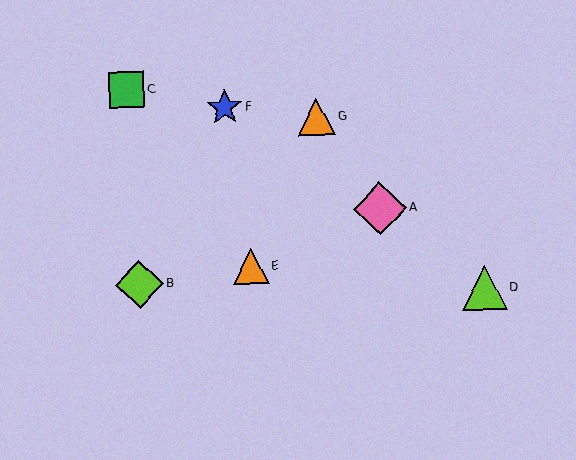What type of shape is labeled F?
Shape F is a blue star.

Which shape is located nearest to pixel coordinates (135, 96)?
The green square (labeled C) at (127, 90) is nearest to that location.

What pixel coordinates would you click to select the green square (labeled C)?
Click at (127, 90) to select the green square C.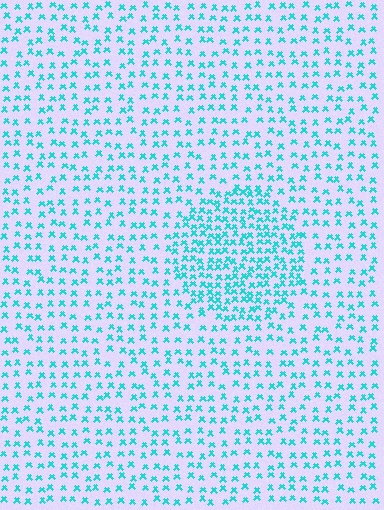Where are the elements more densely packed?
The elements are more densely packed inside the circle boundary.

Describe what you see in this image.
The image contains small cyan elements arranged at two different densities. A circle-shaped region is visible where the elements are more densely packed than the surrounding area.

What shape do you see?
I see a circle.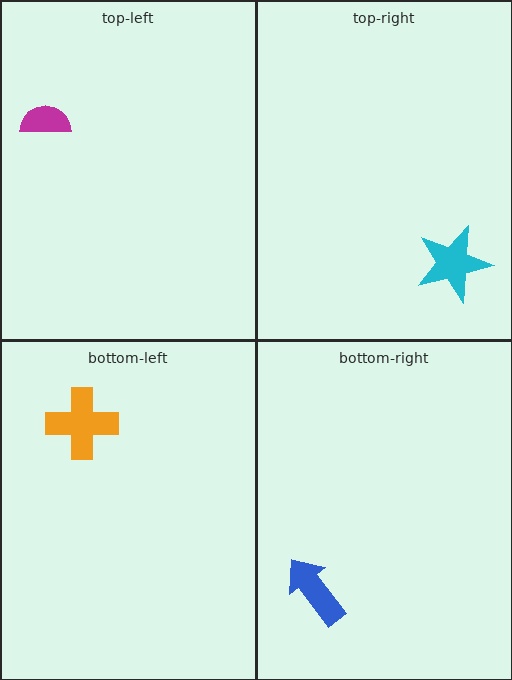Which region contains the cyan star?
The top-right region.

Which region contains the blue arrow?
The bottom-right region.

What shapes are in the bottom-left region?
The orange cross.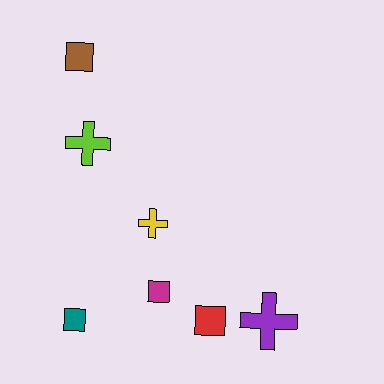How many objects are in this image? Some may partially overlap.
There are 7 objects.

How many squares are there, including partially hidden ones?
There are 4 squares.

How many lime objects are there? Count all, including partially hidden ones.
There is 1 lime object.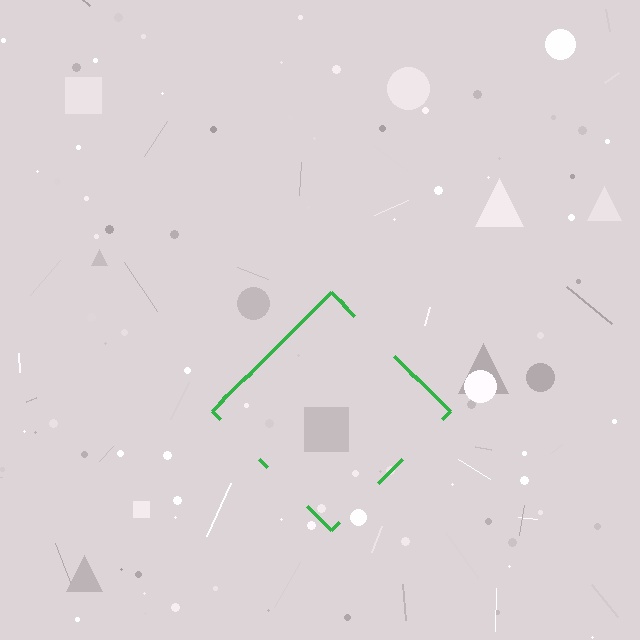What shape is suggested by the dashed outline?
The dashed outline suggests a diamond.